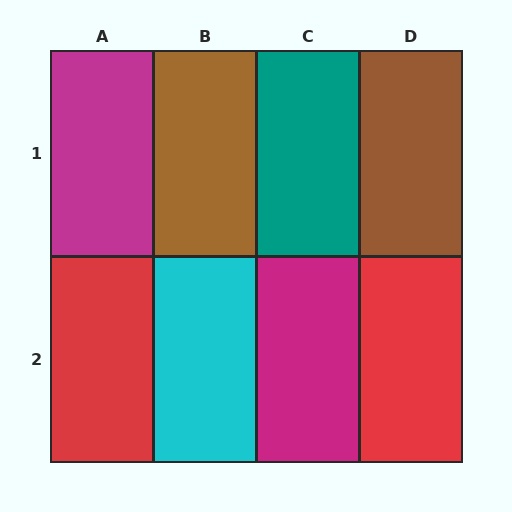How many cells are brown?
2 cells are brown.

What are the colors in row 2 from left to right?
Red, cyan, magenta, red.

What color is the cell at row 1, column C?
Teal.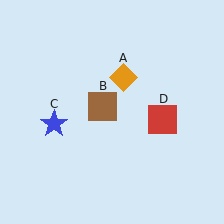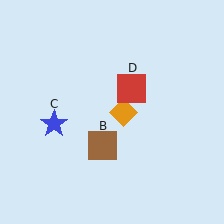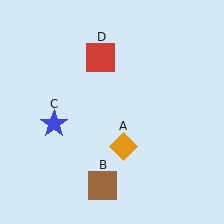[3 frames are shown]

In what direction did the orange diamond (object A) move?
The orange diamond (object A) moved down.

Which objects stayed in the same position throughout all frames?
Blue star (object C) remained stationary.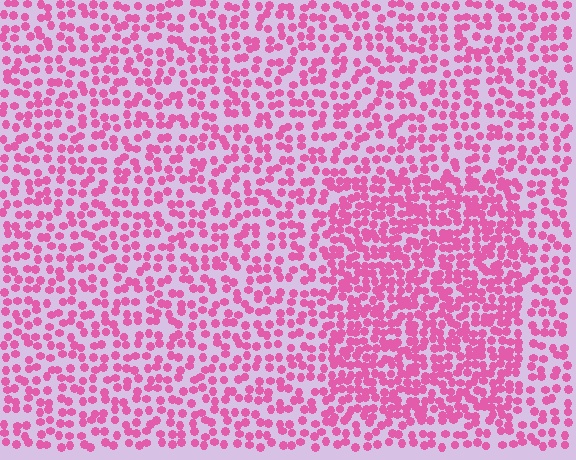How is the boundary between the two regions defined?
The boundary is defined by a change in element density (approximately 1.7x ratio). All elements are the same color, size, and shape.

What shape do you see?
I see a rectangle.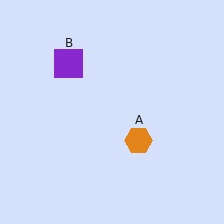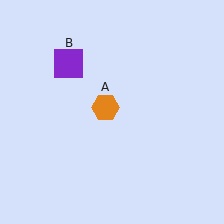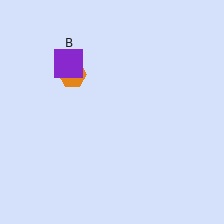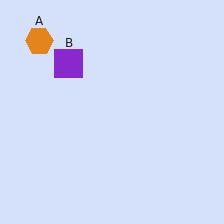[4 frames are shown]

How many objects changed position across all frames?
1 object changed position: orange hexagon (object A).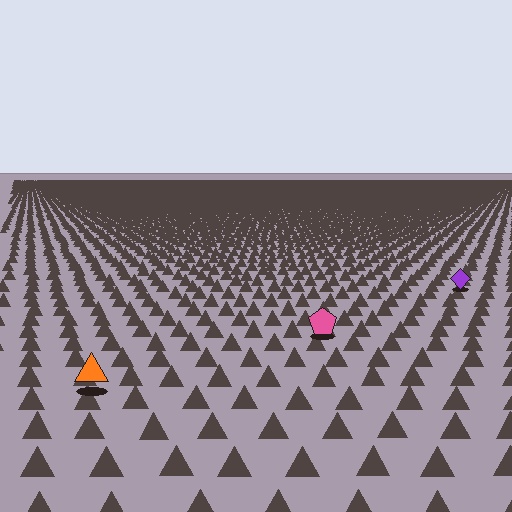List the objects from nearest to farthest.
From nearest to farthest: the orange triangle, the pink pentagon, the purple diamond.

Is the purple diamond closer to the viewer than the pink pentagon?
No. The pink pentagon is closer — you can tell from the texture gradient: the ground texture is coarser near it.